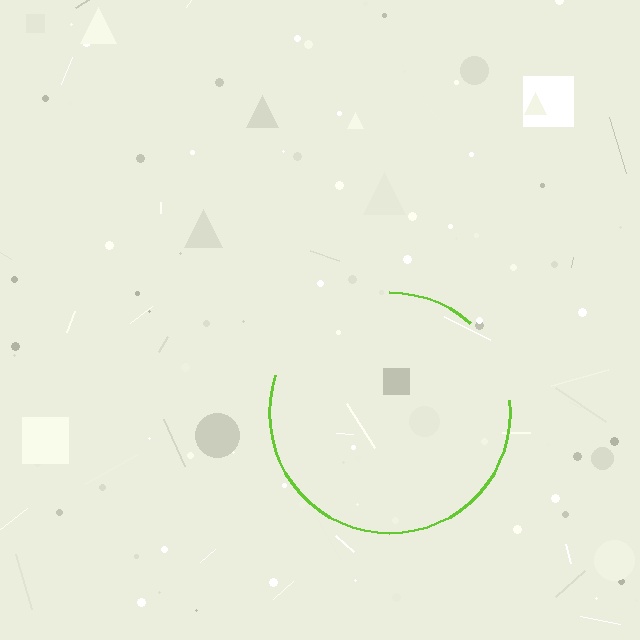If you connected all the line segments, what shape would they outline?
They would outline a circle.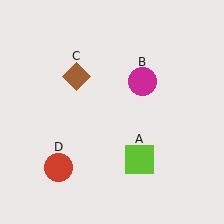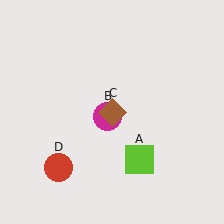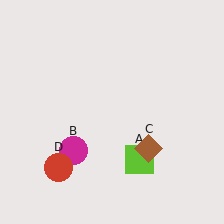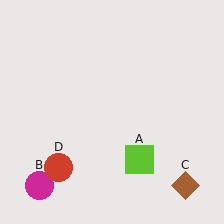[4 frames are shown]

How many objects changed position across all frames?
2 objects changed position: magenta circle (object B), brown diamond (object C).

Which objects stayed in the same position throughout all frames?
Lime square (object A) and red circle (object D) remained stationary.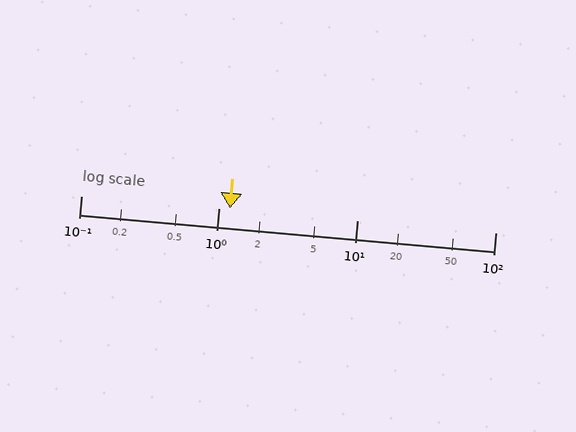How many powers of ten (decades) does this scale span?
The scale spans 3 decades, from 0.1 to 100.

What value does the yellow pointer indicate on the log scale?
The pointer indicates approximately 1.2.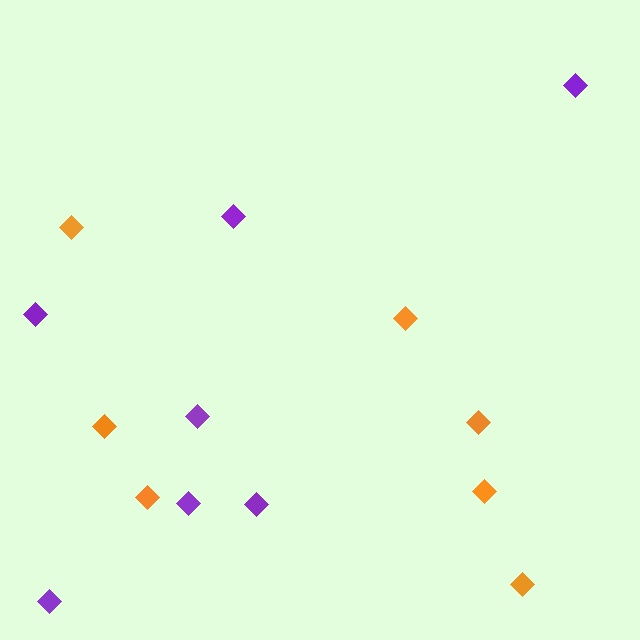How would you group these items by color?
There are 2 groups: one group of orange diamonds (7) and one group of purple diamonds (7).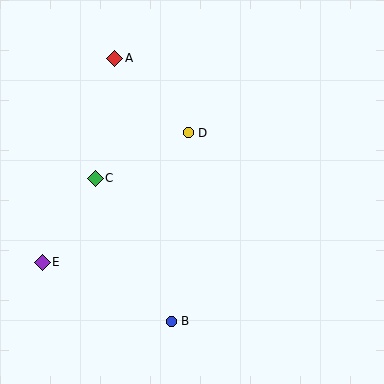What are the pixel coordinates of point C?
Point C is at (95, 178).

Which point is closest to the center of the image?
Point D at (188, 133) is closest to the center.